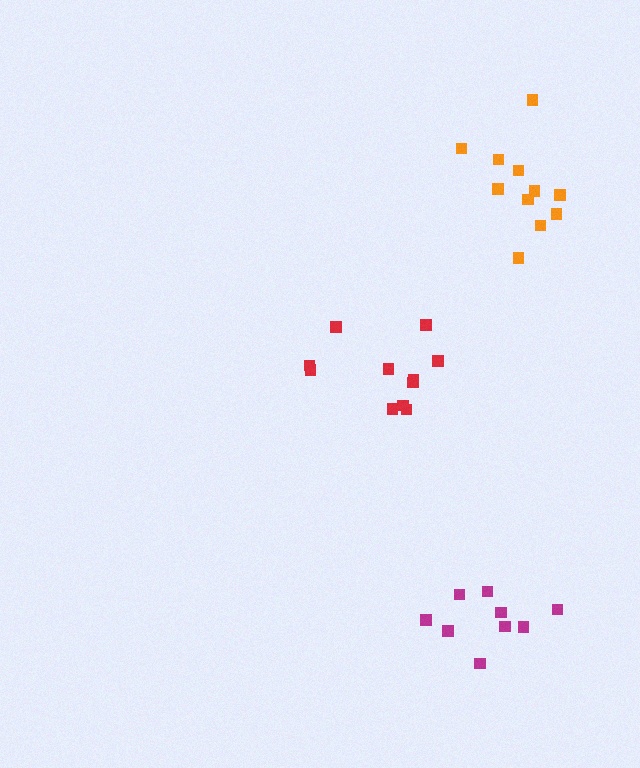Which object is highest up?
The orange cluster is topmost.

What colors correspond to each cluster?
The clusters are colored: magenta, red, orange.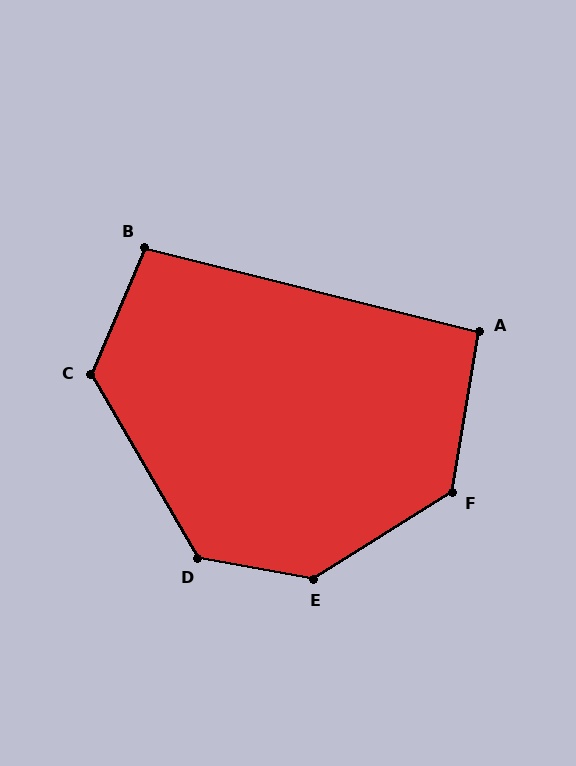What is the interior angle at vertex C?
Approximately 127 degrees (obtuse).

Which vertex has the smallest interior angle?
A, at approximately 95 degrees.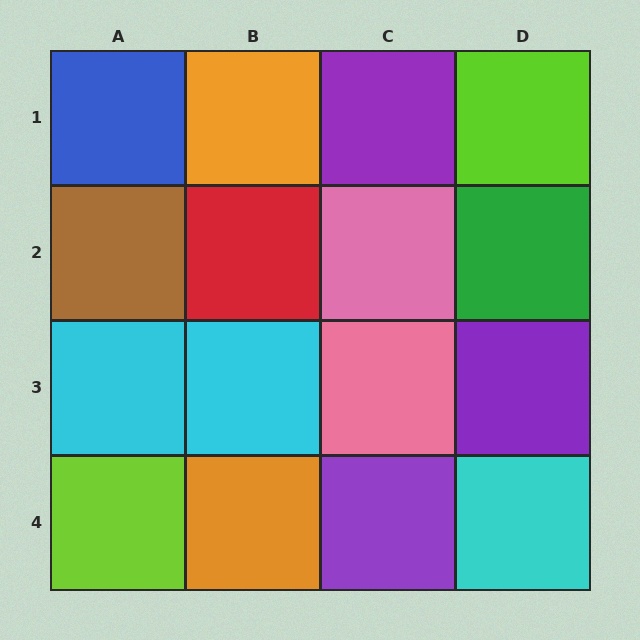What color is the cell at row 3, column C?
Pink.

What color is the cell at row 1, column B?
Orange.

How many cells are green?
1 cell is green.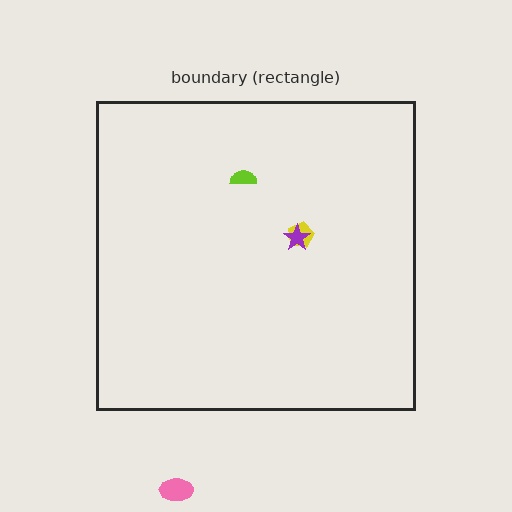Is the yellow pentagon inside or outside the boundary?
Inside.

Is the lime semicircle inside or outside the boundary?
Inside.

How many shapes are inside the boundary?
3 inside, 1 outside.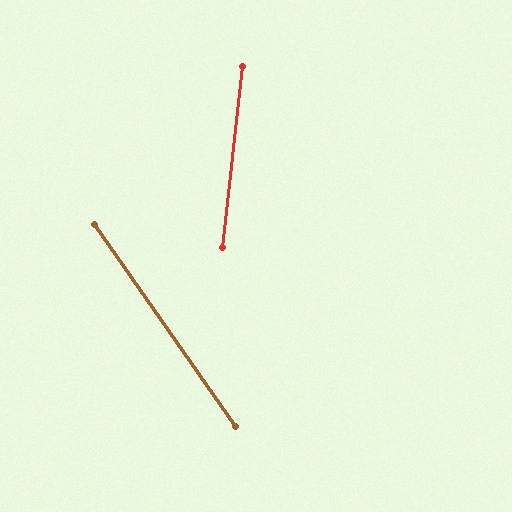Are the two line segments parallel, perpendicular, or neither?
Neither parallel nor perpendicular — they differ by about 41°.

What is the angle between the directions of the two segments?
Approximately 41 degrees.